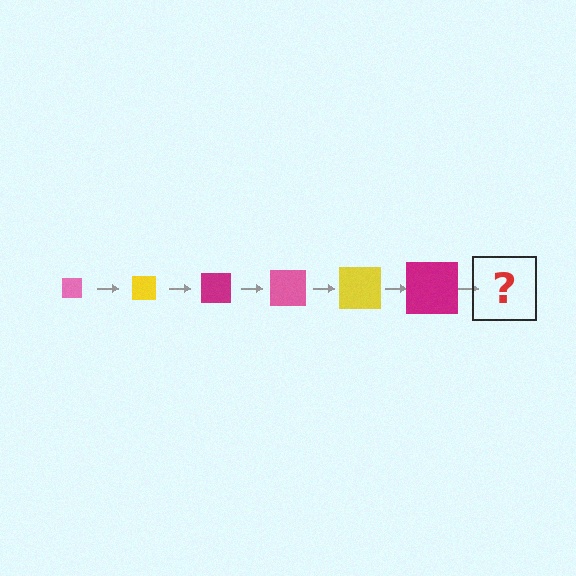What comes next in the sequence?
The next element should be a pink square, larger than the previous one.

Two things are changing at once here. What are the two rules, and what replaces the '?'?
The two rules are that the square grows larger each step and the color cycles through pink, yellow, and magenta. The '?' should be a pink square, larger than the previous one.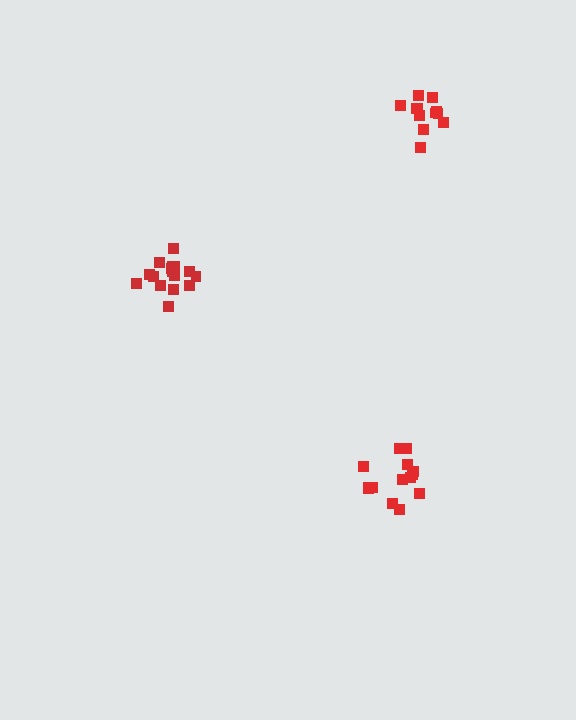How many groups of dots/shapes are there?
There are 3 groups.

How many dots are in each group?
Group 1: 14 dots, Group 2: 16 dots, Group 3: 12 dots (42 total).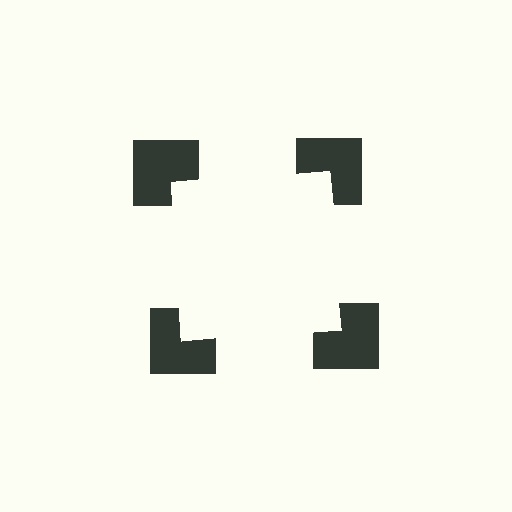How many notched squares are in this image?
There are 4 — one at each vertex of the illusory square.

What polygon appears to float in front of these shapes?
An illusory square — its edges are inferred from the aligned wedge cuts in the notched squares, not physically drawn.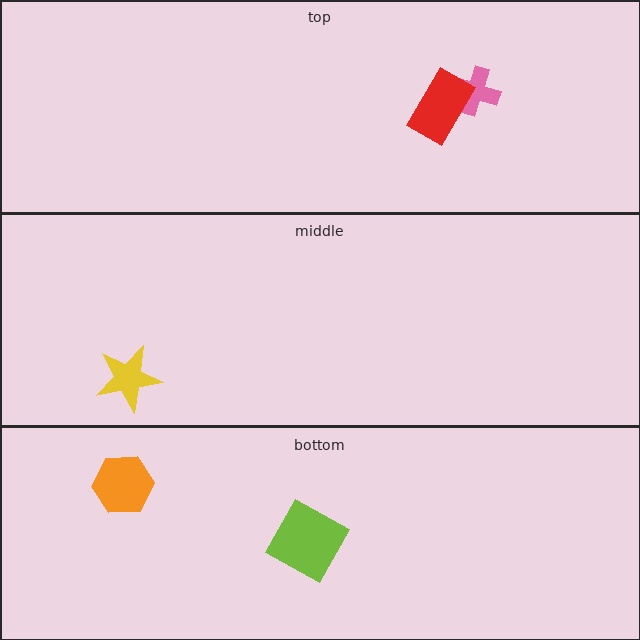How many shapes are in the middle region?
1.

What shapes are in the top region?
The pink cross, the red rectangle.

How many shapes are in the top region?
2.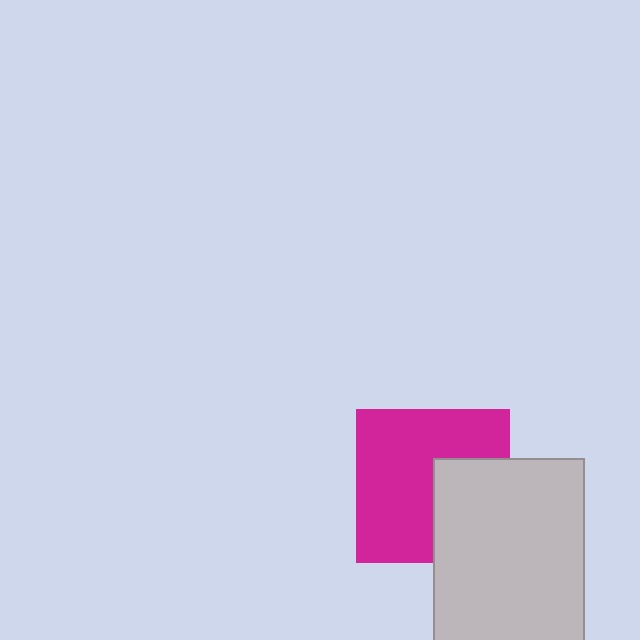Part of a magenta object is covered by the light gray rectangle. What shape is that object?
It is a square.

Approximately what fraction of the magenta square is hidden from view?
Roughly 34% of the magenta square is hidden behind the light gray rectangle.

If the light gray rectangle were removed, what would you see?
You would see the complete magenta square.